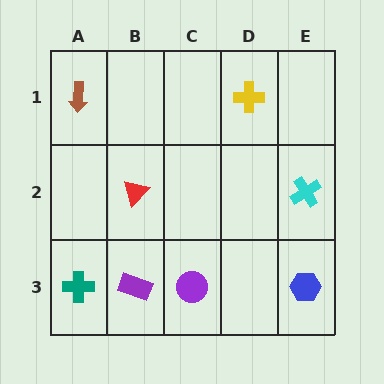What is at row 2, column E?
A cyan cross.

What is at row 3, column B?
A purple rectangle.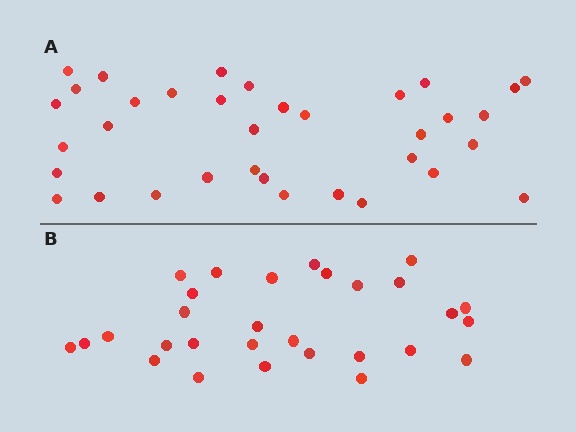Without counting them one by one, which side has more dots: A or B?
Region A (the top region) has more dots.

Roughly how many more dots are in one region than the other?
Region A has about 6 more dots than region B.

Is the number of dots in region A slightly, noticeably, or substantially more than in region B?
Region A has only slightly more — the two regions are fairly close. The ratio is roughly 1.2 to 1.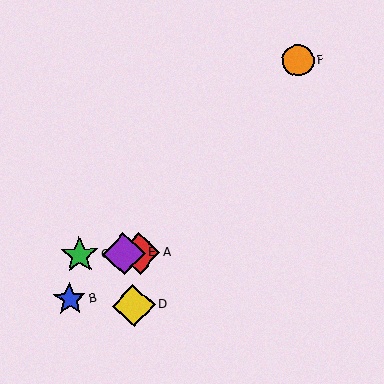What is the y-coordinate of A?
Object A is at y≈253.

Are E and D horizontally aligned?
No, E is at y≈254 and D is at y≈305.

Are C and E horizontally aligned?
Yes, both are at y≈255.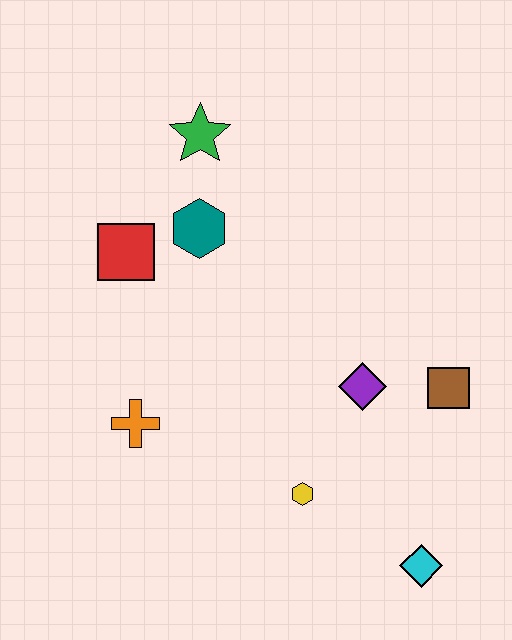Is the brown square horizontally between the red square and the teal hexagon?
No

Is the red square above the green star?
No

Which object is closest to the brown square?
The purple diamond is closest to the brown square.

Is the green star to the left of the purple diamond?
Yes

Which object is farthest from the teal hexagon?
The cyan diamond is farthest from the teal hexagon.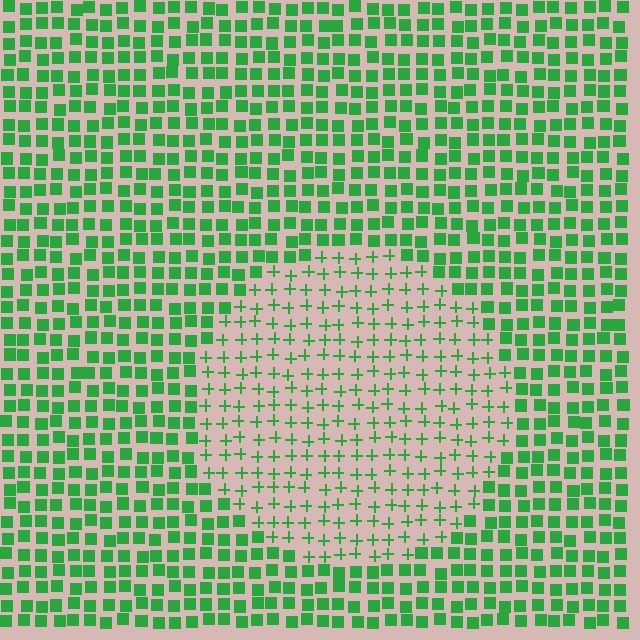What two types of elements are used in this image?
The image uses plus signs inside the circle region and squares outside it.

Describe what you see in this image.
The image is filled with small green elements arranged in a uniform grid. A circle-shaped region contains plus signs, while the surrounding area contains squares. The boundary is defined purely by the change in element shape.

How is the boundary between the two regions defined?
The boundary is defined by a change in element shape: plus signs inside vs. squares outside. All elements share the same color and spacing.